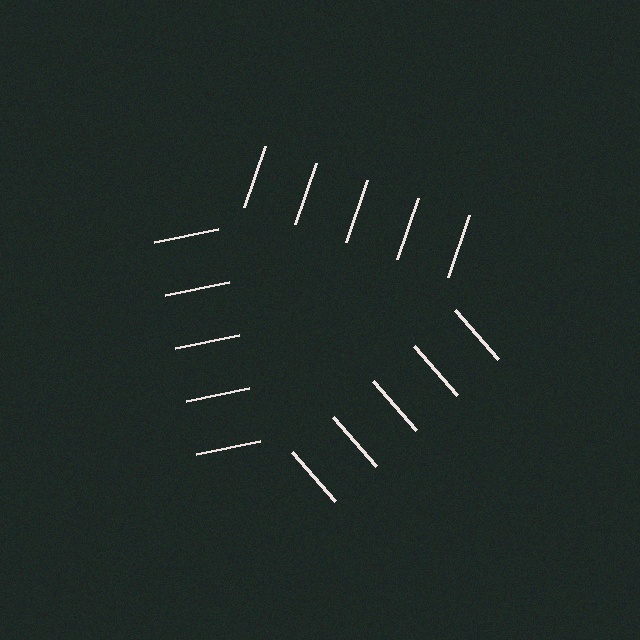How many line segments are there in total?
15 — 5 along each of the 3 edges.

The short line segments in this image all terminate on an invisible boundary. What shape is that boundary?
An illusory triangle — the line segments terminate on its edges but no continuous stroke is drawn.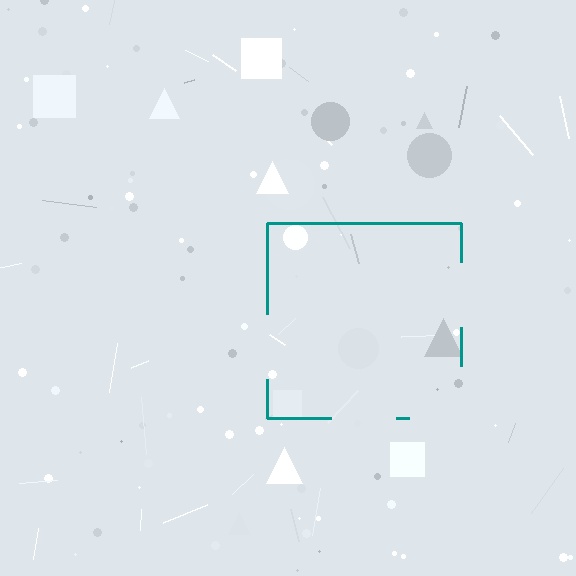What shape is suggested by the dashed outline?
The dashed outline suggests a square.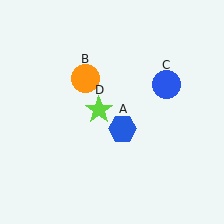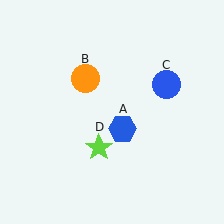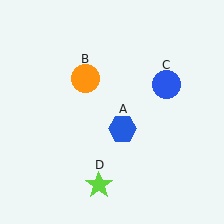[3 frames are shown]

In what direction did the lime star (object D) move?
The lime star (object D) moved down.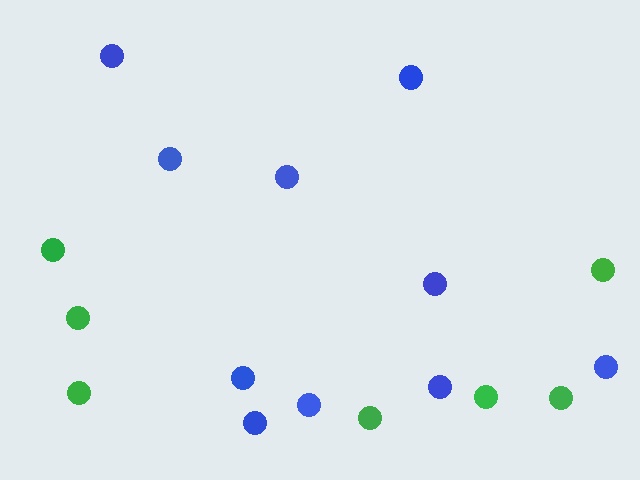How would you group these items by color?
There are 2 groups: one group of green circles (7) and one group of blue circles (10).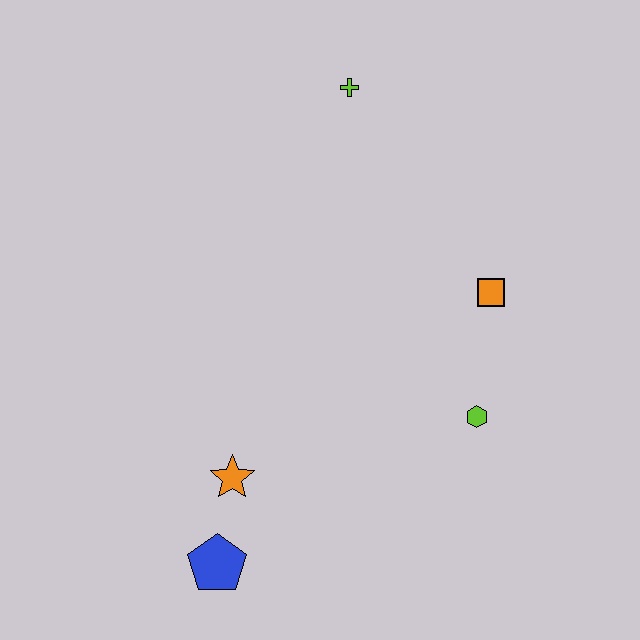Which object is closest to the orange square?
The lime hexagon is closest to the orange square.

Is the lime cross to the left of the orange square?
Yes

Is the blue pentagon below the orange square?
Yes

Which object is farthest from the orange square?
The blue pentagon is farthest from the orange square.